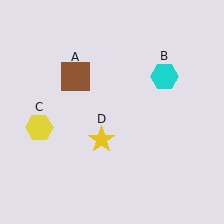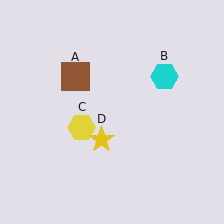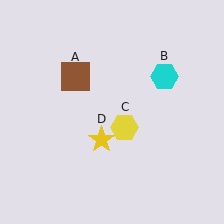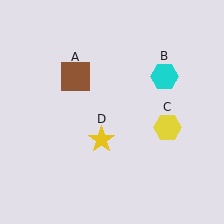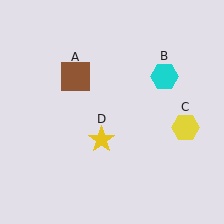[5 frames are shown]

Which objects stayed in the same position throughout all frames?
Brown square (object A) and cyan hexagon (object B) and yellow star (object D) remained stationary.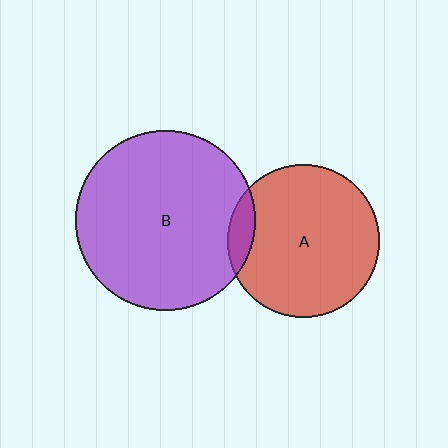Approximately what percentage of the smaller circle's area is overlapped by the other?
Approximately 10%.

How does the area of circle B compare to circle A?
Approximately 1.4 times.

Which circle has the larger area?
Circle B (purple).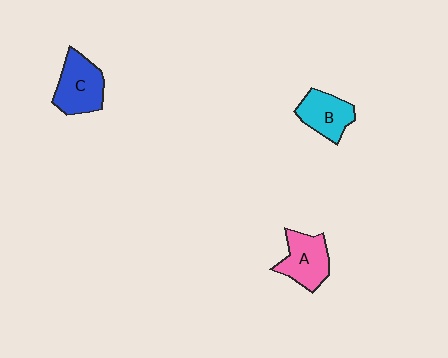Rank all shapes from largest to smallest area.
From largest to smallest: C (blue), A (pink), B (cyan).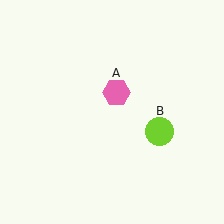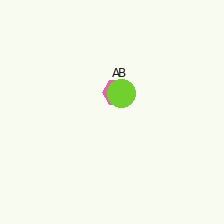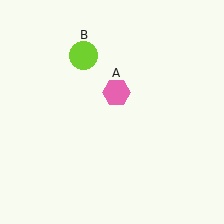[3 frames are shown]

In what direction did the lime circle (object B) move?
The lime circle (object B) moved up and to the left.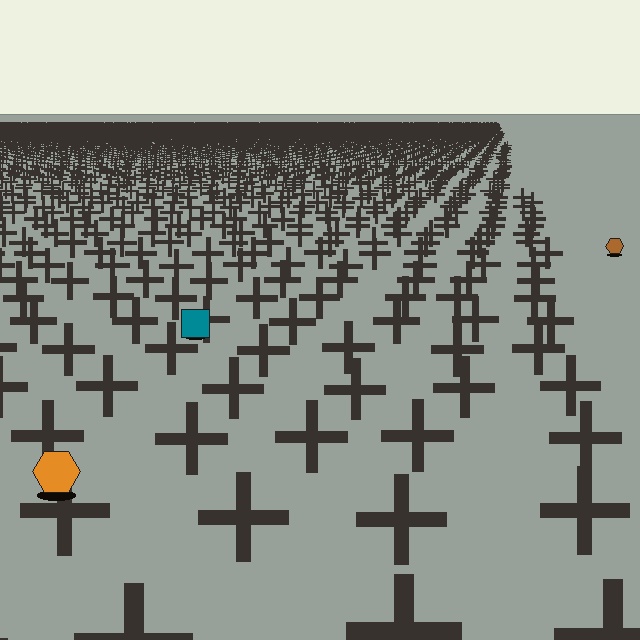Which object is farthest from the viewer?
The brown hexagon is farthest from the viewer. It appears smaller and the ground texture around it is denser.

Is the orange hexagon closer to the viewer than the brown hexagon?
Yes. The orange hexagon is closer — you can tell from the texture gradient: the ground texture is coarser near it.